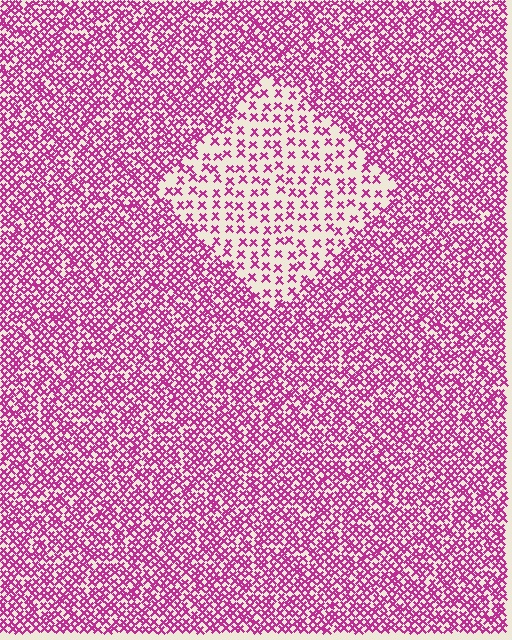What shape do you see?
I see a diamond.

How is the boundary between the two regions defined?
The boundary is defined by a change in element density (approximately 2.4x ratio). All elements are the same color, size, and shape.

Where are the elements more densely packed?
The elements are more densely packed outside the diamond boundary.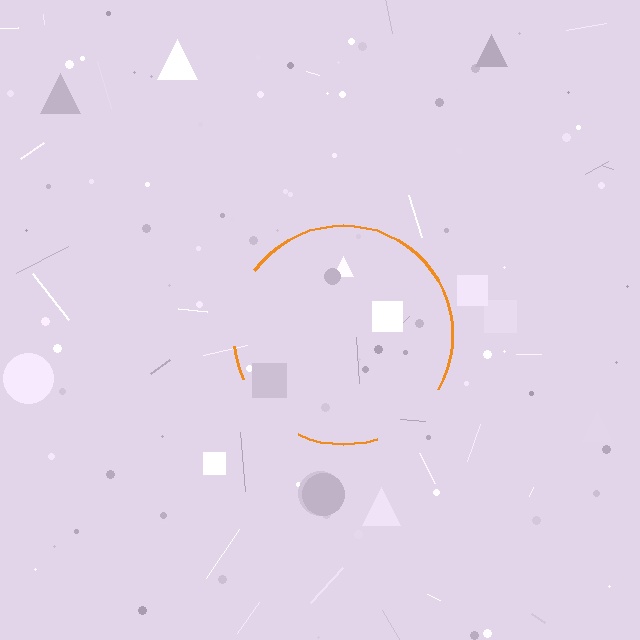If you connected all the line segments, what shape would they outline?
They would outline a circle.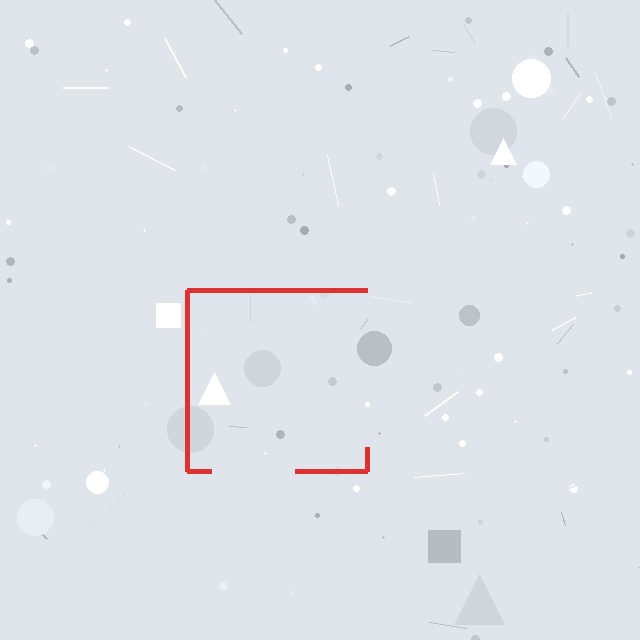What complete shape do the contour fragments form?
The contour fragments form a square.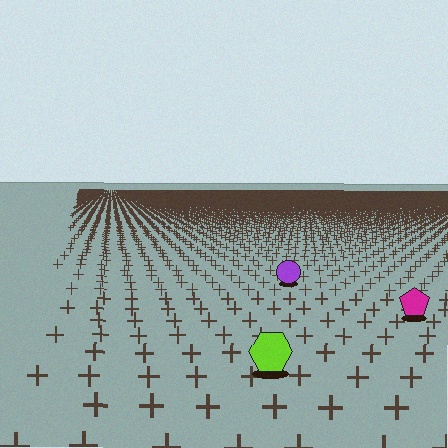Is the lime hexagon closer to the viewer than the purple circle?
Yes. The lime hexagon is closer — you can tell from the texture gradient: the ground texture is coarser near it.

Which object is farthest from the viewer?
The purple circle is farthest from the viewer. It appears smaller and the ground texture around it is denser.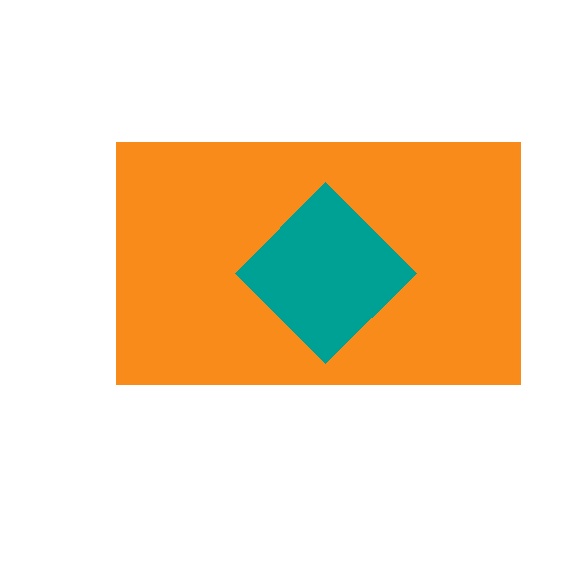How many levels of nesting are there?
2.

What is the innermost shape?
The teal diamond.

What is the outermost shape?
The orange rectangle.